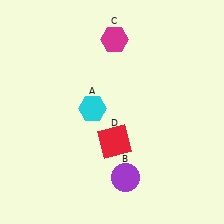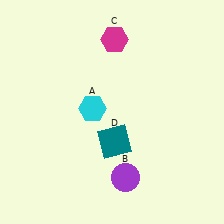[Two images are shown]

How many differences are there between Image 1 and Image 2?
There is 1 difference between the two images.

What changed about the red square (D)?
In Image 1, D is red. In Image 2, it changed to teal.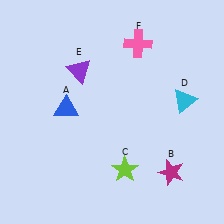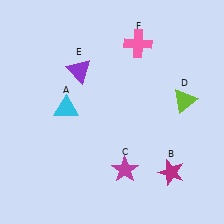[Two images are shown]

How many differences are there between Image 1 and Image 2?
There are 3 differences between the two images.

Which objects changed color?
A changed from blue to cyan. C changed from lime to magenta. D changed from cyan to lime.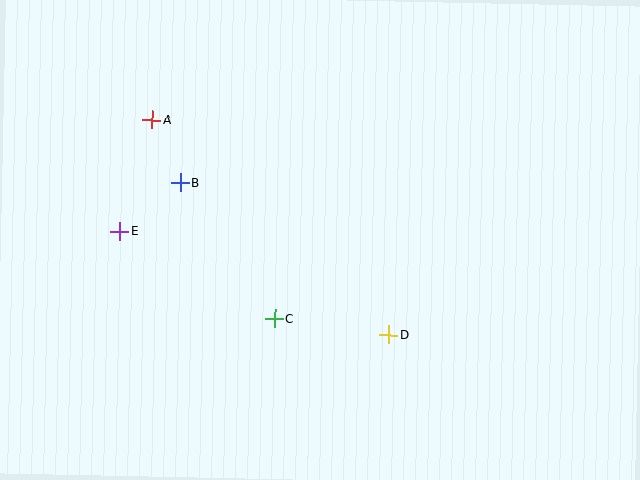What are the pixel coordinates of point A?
Point A is at (152, 119).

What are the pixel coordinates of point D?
Point D is at (389, 335).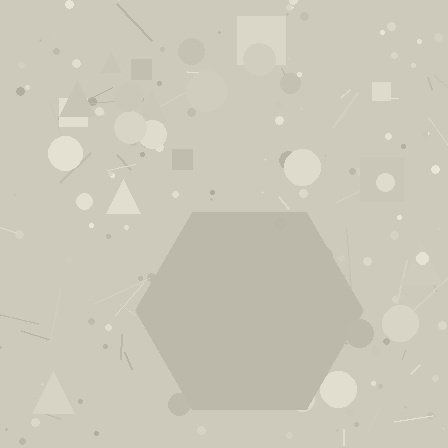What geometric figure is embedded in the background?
A hexagon is embedded in the background.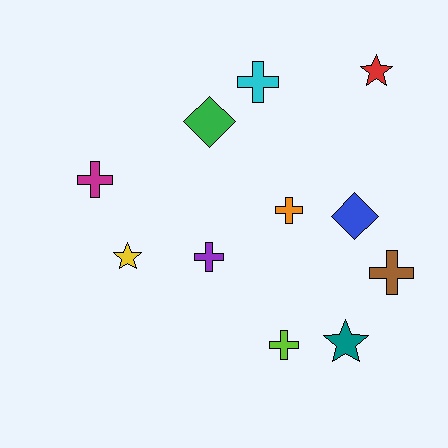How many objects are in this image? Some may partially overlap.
There are 11 objects.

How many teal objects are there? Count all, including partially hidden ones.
There is 1 teal object.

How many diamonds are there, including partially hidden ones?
There are 2 diamonds.